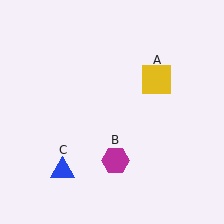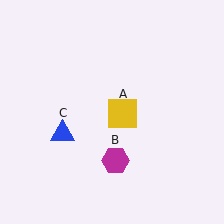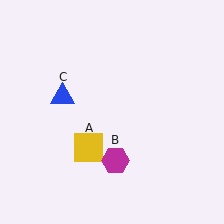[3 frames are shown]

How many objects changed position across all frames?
2 objects changed position: yellow square (object A), blue triangle (object C).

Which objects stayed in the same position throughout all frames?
Magenta hexagon (object B) remained stationary.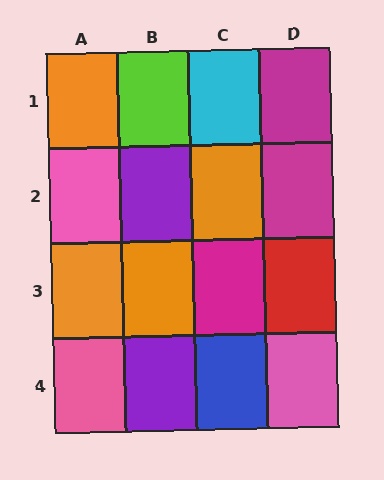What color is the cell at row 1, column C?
Cyan.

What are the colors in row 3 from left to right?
Orange, orange, magenta, red.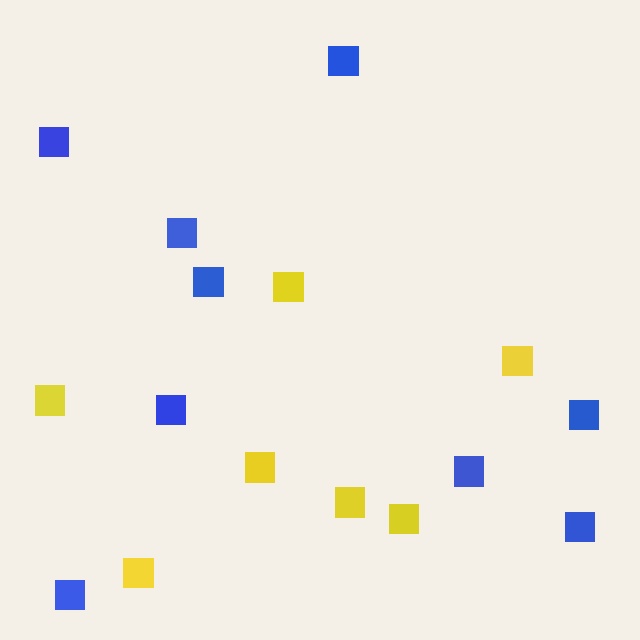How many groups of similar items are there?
There are 2 groups: one group of yellow squares (7) and one group of blue squares (9).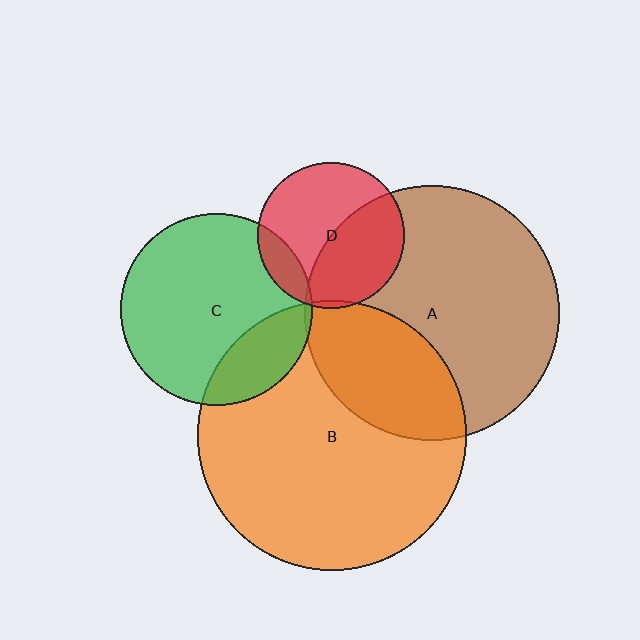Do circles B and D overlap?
Yes.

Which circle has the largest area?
Circle B (orange).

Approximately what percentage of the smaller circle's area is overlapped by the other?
Approximately 5%.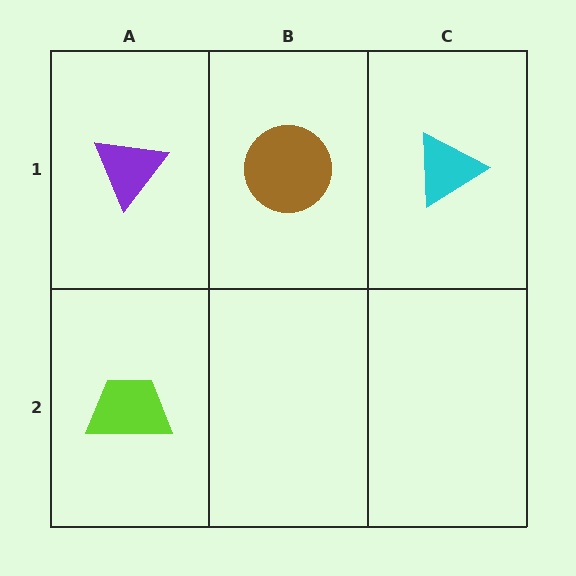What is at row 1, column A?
A purple triangle.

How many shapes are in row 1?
3 shapes.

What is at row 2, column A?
A lime trapezoid.